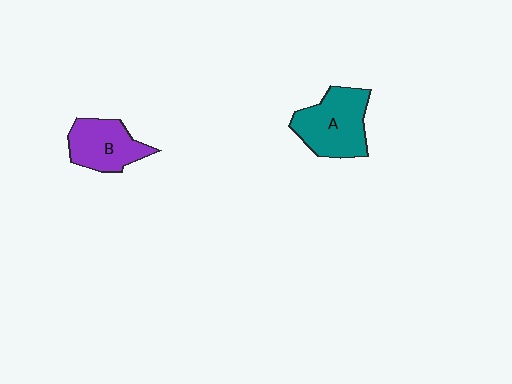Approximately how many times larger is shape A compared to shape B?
Approximately 1.3 times.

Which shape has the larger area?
Shape A (teal).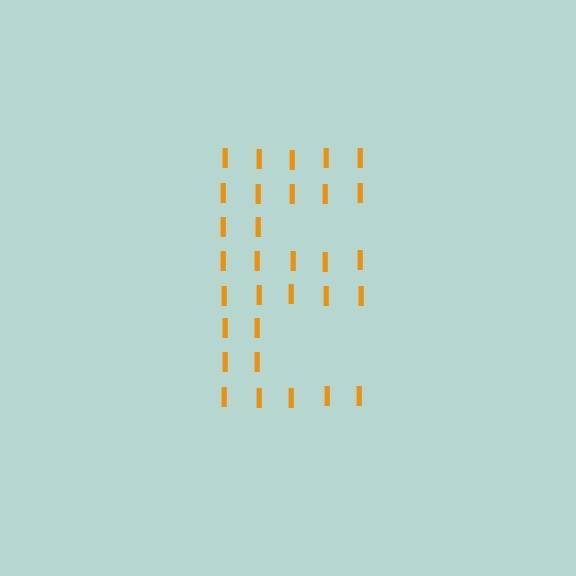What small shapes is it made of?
It is made of small letter I's.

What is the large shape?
The large shape is the letter E.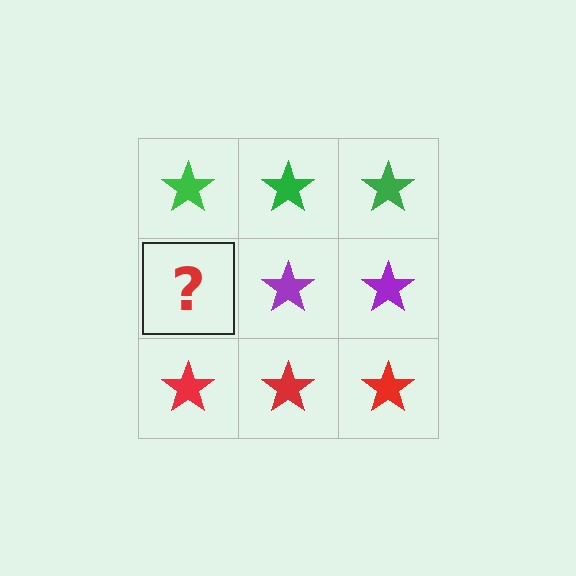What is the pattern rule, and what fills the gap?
The rule is that each row has a consistent color. The gap should be filled with a purple star.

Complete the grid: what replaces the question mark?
The question mark should be replaced with a purple star.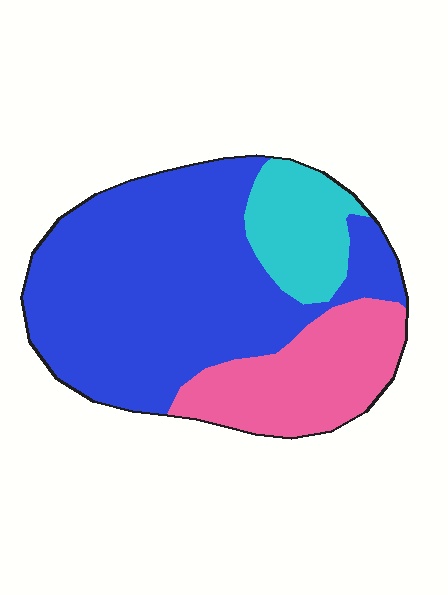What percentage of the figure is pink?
Pink takes up less than a quarter of the figure.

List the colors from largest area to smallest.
From largest to smallest: blue, pink, cyan.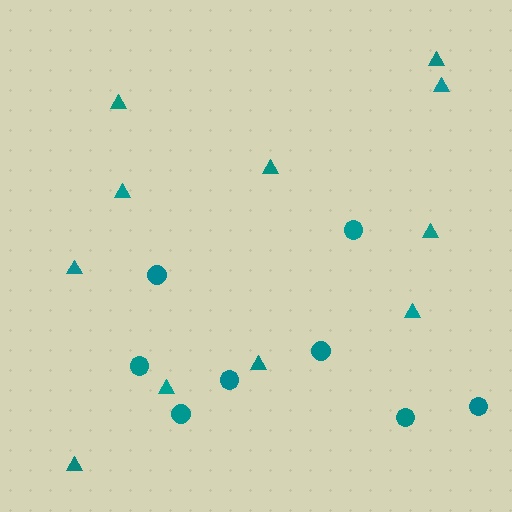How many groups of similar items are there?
There are 2 groups: one group of triangles (11) and one group of circles (8).